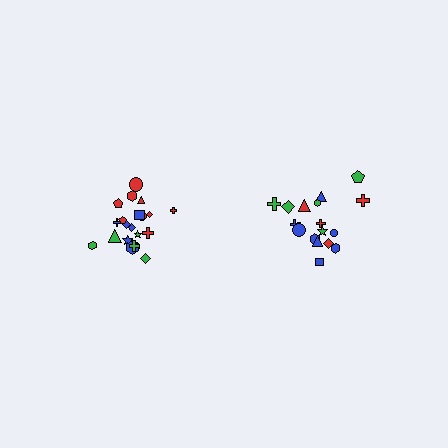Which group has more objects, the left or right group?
The left group.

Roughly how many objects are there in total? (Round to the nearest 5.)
Roughly 40 objects in total.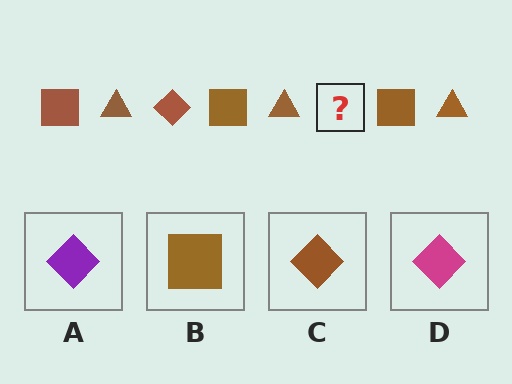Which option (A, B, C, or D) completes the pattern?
C.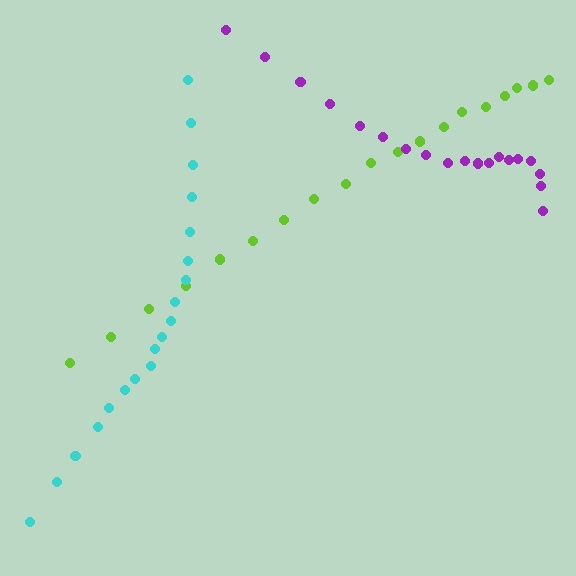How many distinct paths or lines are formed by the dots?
There are 3 distinct paths.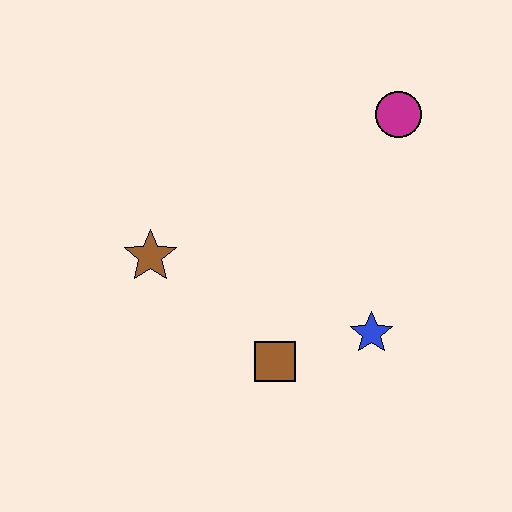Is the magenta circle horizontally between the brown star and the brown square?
No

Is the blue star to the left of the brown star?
No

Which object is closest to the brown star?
The brown square is closest to the brown star.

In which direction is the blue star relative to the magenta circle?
The blue star is below the magenta circle.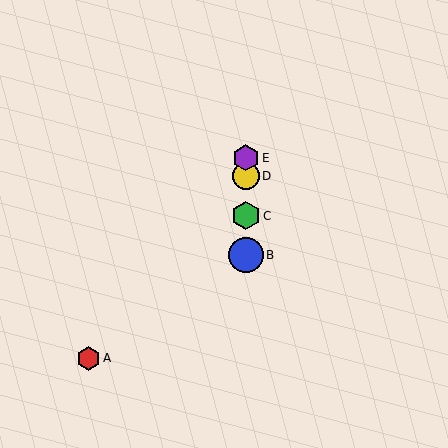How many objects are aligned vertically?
4 objects (B, C, D, E) are aligned vertically.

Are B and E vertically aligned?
Yes, both are at x≈246.